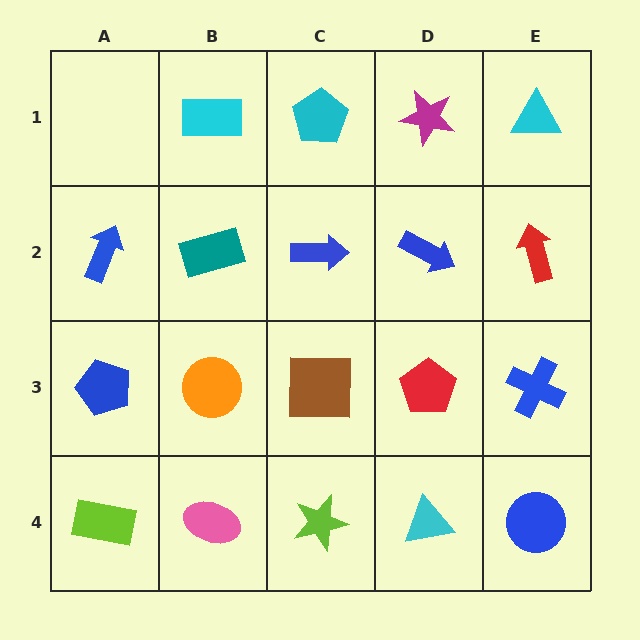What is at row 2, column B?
A teal rectangle.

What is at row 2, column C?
A blue arrow.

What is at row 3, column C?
A brown square.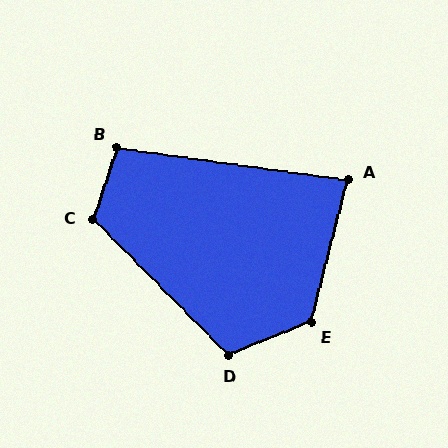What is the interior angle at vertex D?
Approximately 113 degrees (obtuse).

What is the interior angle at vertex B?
Approximately 101 degrees (obtuse).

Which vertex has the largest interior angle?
E, at approximately 126 degrees.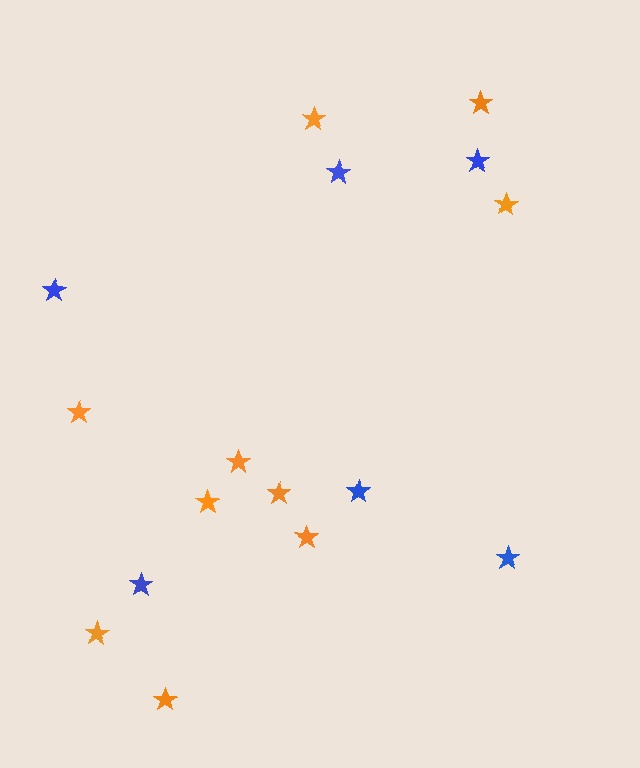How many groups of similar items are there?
There are 2 groups: one group of orange stars (10) and one group of blue stars (6).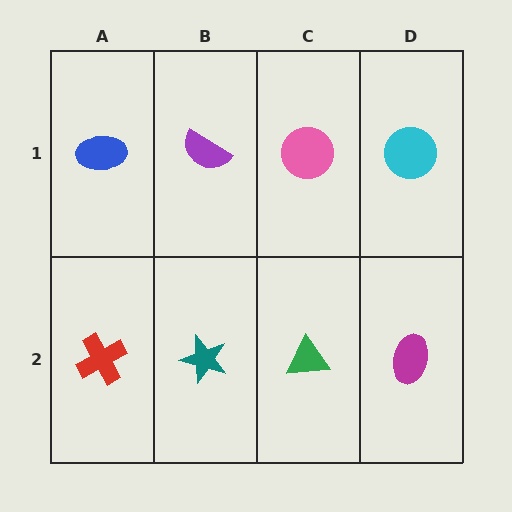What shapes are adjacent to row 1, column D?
A magenta ellipse (row 2, column D), a pink circle (row 1, column C).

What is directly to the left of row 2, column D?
A green triangle.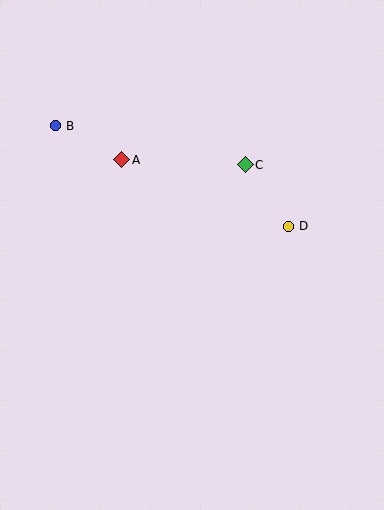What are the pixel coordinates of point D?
Point D is at (289, 226).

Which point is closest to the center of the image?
Point D at (289, 226) is closest to the center.